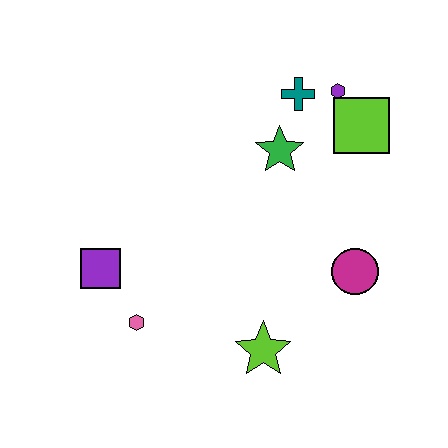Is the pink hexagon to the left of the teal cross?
Yes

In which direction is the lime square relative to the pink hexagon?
The lime square is to the right of the pink hexagon.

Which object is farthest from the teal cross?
The pink hexagon is farthest from the teal cross.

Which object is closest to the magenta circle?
The lime star is closest to the magenta circle.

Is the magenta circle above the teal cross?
No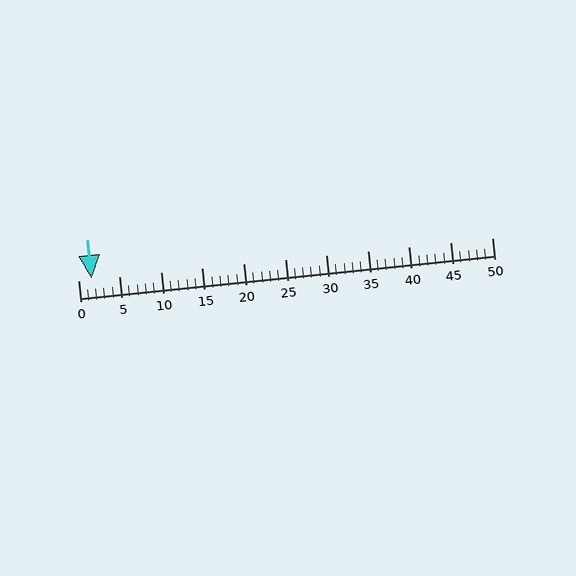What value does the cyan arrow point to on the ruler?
The cyan arrow points to approximately 2.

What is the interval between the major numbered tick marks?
The major tick marks are spaced 5 units apart.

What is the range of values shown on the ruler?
The ruler shows values from 0 to 50.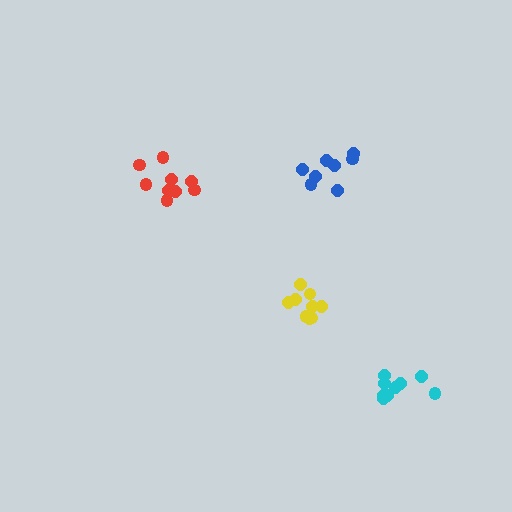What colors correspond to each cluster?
The clusters are colored: blue, yellow, red, cyan.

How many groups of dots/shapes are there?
There are 4 groups.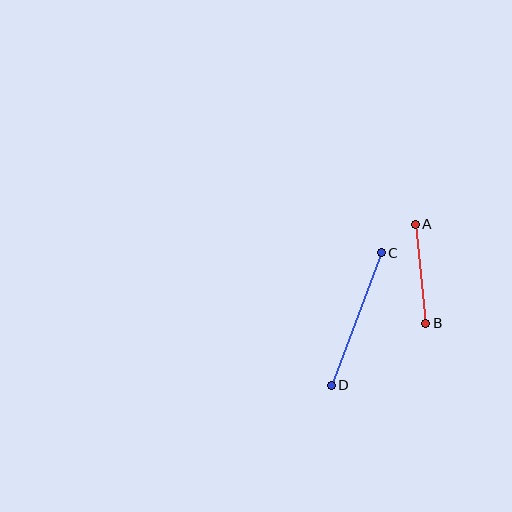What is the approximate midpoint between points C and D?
The midpoint is at approximately (356, 319) pixels.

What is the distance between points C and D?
The distance is approximately 142 pixels.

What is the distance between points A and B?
The distance is approximately 100 pixels.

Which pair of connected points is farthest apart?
Points C and D are farthest apart.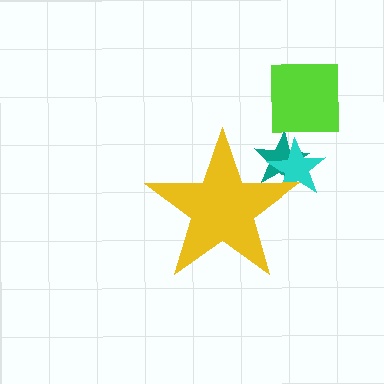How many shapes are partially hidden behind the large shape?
2 shapes are partially hidden.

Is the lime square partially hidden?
No, the lime square is fully visible.